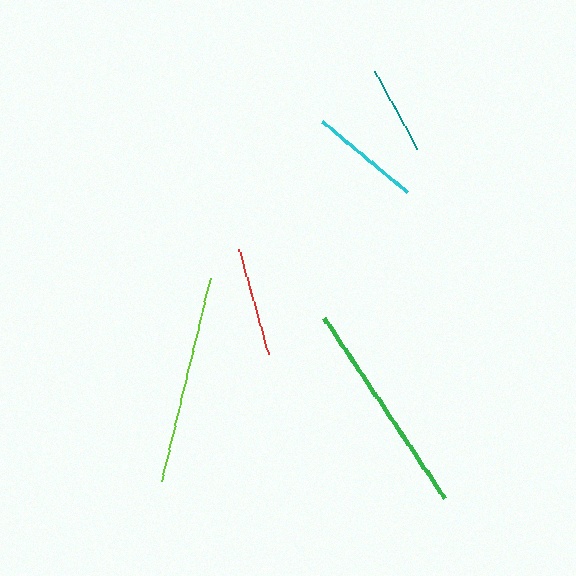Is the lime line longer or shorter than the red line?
The lime line is longer than the red line.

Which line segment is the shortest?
The teal line is the shortest at approximately 88 pixels.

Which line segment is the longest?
The green line is the longest at approximately 217 pixels.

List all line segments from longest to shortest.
From longest to shortest: green, lime, cyan, red, teal.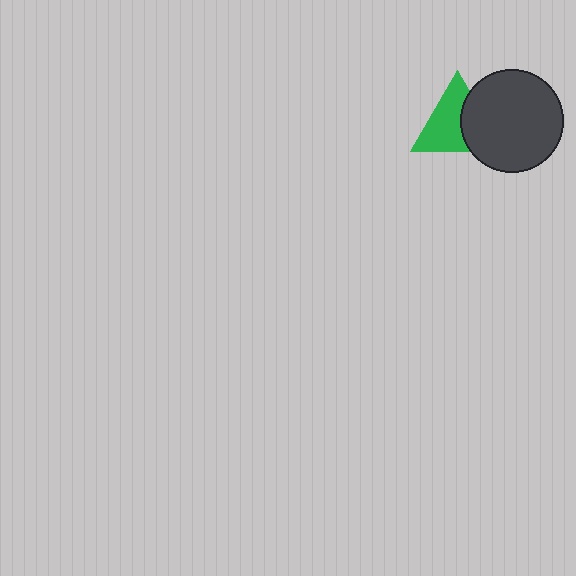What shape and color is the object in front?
The object in front is a dark gray circle.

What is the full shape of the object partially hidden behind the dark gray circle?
The partially hidden object is a green triangle.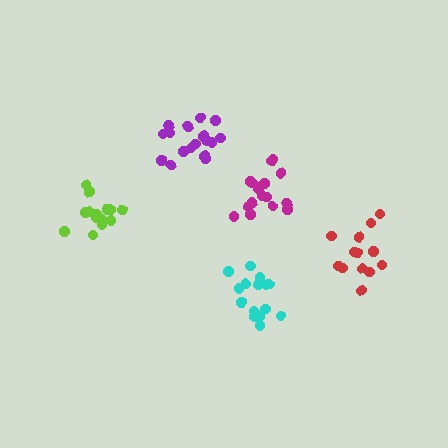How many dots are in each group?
Group 1: 17 dots, Group 2: 15 dots, Group 3: 17 dots, Group 4: 15 dots, Group 5: 13 dots (77 total).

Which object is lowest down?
The cyan cluster is bottommost.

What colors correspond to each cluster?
The clusters are colored: magenta, cyan, purple, lime, red.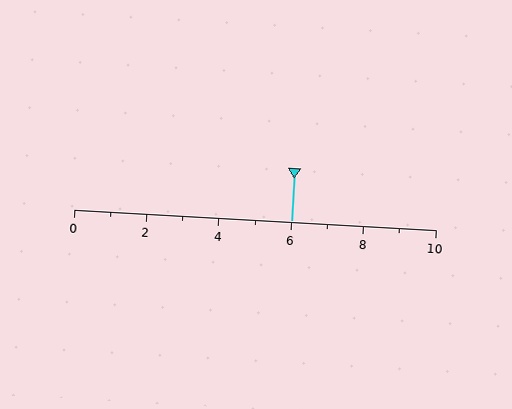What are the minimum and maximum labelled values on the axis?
The axis runs from 0 to 10.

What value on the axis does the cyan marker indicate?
The marker indicates approximately 6.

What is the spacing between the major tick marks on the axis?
The major ticks are spaced 2 apart.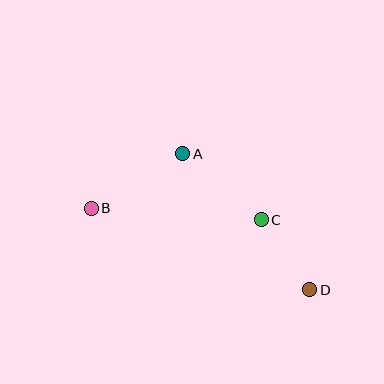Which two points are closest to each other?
Points C and D are closest to each other.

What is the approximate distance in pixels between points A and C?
The distance between A and C is approximately 102 pixels.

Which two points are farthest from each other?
Points B and D are farthest from each other.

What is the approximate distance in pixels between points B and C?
The distance between B and C is approximately 170 pixels.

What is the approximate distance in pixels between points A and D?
The distance between A and D is approximately 186 pixels.